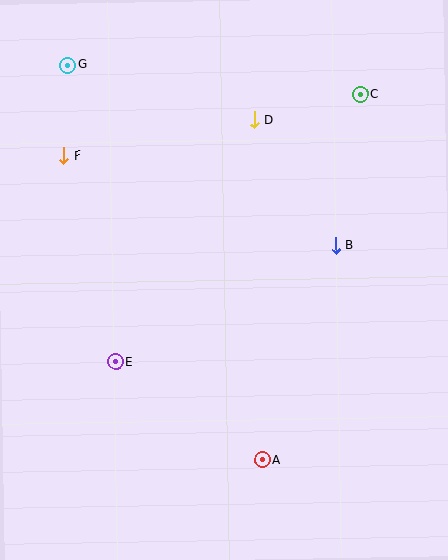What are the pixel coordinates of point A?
Point A is at (262, 460).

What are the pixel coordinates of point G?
Point G is at (68, 65).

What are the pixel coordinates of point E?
Point E is at (116, 362).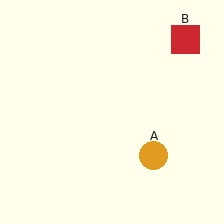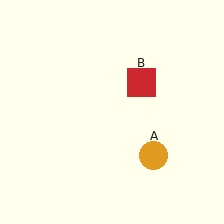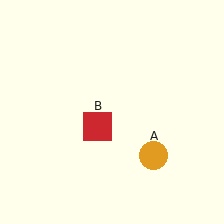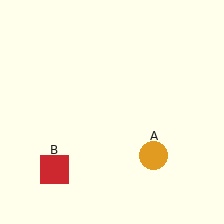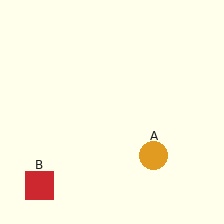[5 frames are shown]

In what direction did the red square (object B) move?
The red square (object B) moved down and to the left.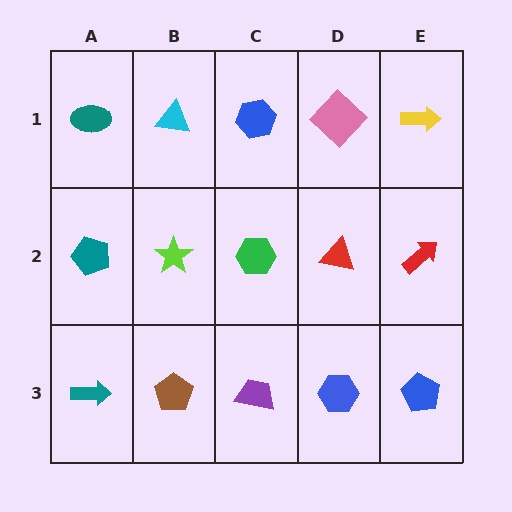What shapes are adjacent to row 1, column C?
A green hexagon (row 2, column C), a cyan triangle (row 1, column B), a pink diamond (row 1, column D).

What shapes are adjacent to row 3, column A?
A teal pentagon (row 2, column A), a brown pentagon (row 3, column B).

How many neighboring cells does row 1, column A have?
2.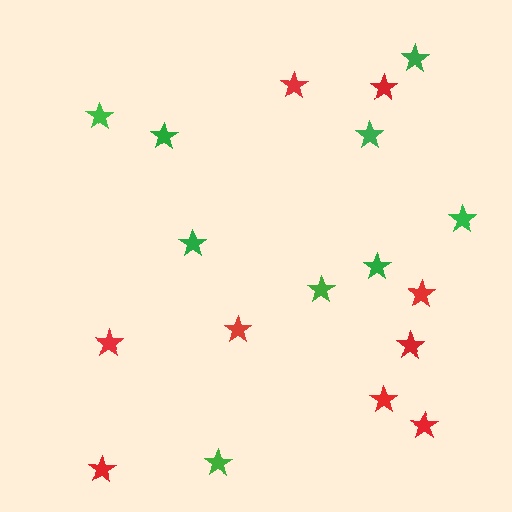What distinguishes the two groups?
There are 2 groups: one group of green stars (9) and one group of red stars (9).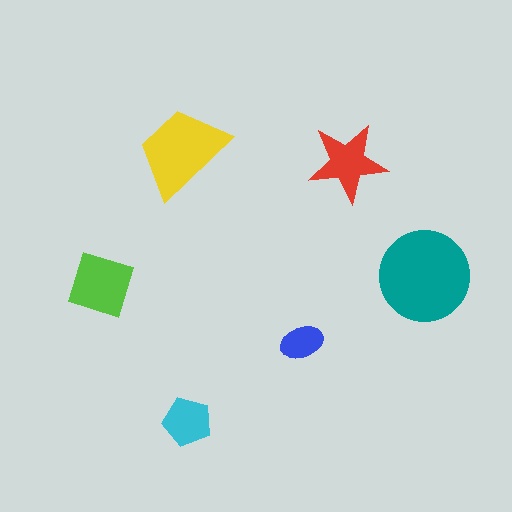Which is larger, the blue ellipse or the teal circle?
The teal circle.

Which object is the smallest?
The blue ellipse.